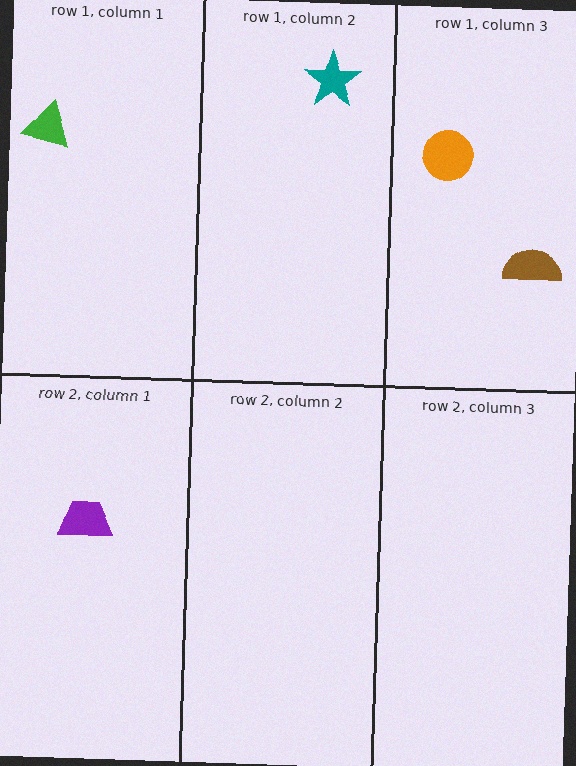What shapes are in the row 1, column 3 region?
The orange circle, the brown semicircle.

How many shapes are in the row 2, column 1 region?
1.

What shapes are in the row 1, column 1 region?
The green triangle.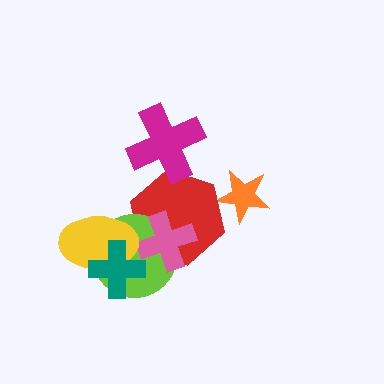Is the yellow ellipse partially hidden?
Yes, it is partially covered by another shape.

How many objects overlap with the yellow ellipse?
2 objects overlap with the yellow ellipse.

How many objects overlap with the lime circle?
4 objects overlap with the lime circle.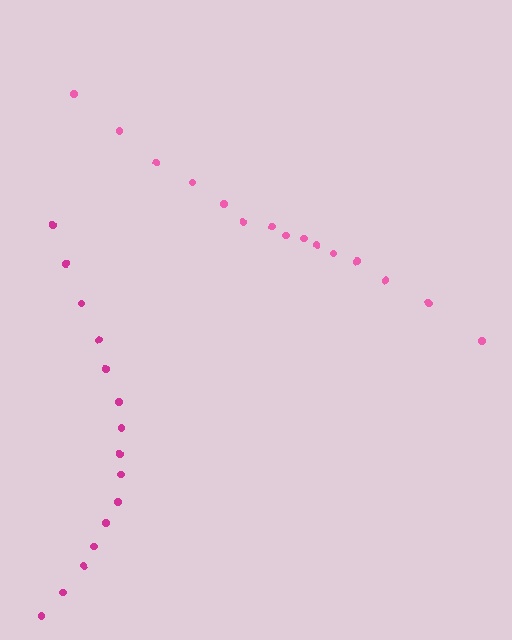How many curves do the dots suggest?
There are 2 distinct paths.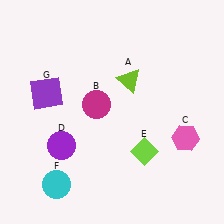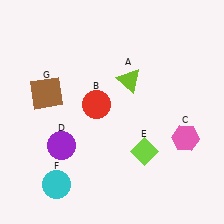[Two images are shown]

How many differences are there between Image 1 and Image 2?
There are 2 differences between the two images.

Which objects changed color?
B changed from magenta to red. G changed from purple to brown.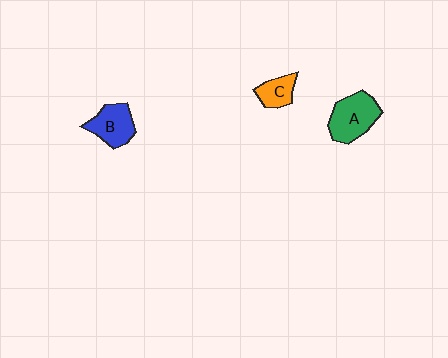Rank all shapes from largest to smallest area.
From largest to smallest: A (green), B (blue), C (orange).